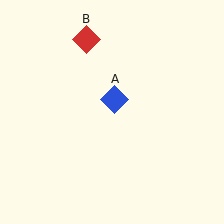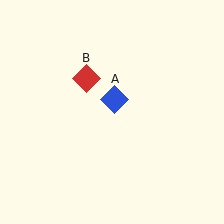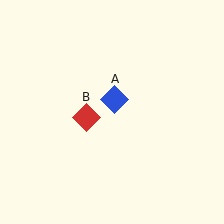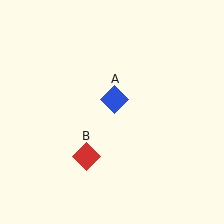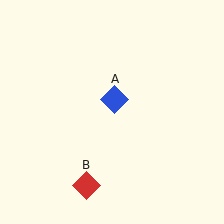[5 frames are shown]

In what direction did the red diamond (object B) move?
The red diamond (object B) moved down.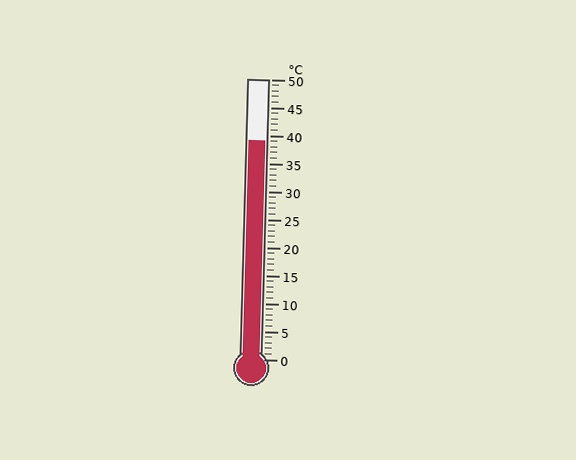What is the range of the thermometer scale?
The thermometer scale ranges from 0°C to 50°C.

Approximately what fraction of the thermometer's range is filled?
The thermometer is filled to approximately 80% of its range.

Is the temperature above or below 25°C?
The temperature is above 25°C.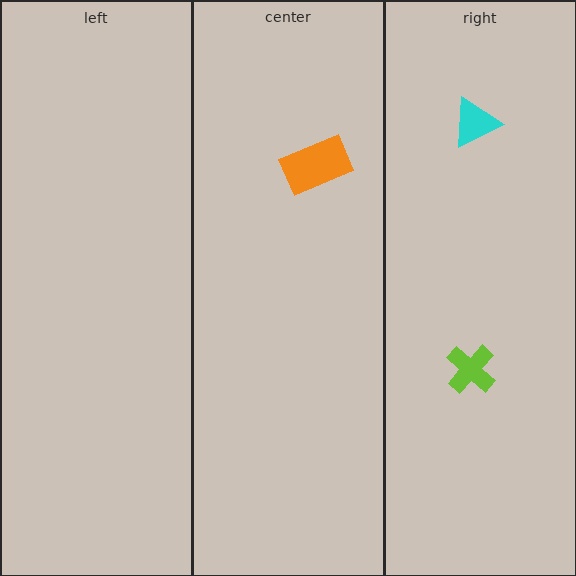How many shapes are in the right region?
2.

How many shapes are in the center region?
1.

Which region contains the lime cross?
The right region.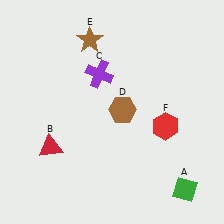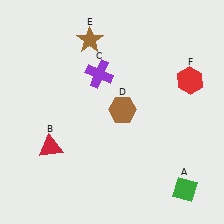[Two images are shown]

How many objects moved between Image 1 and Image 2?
1 object moved between the two images.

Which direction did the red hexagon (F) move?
The red hexagon (F) moved up.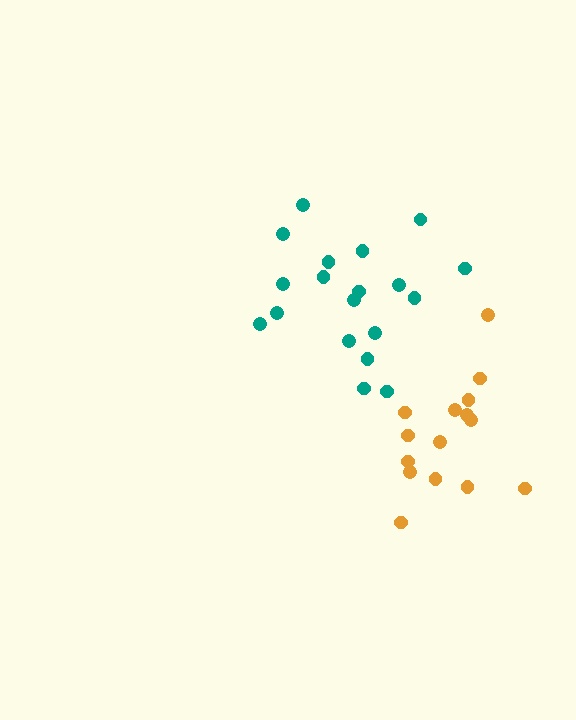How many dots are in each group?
Group 1: 19 dots, Group 2: 15 dots (34 total).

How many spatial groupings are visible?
There are 2 spatial groupings.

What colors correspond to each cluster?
The clusters are colored: teal, orange.